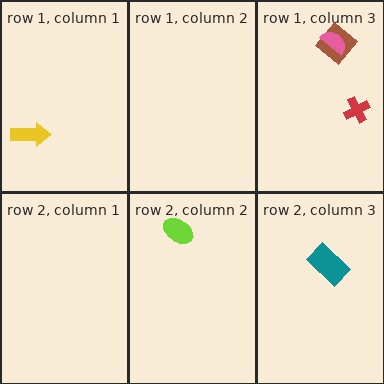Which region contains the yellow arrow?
The row 1, column 1 region.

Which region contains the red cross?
The row 1, column 3 region.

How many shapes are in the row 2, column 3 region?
1.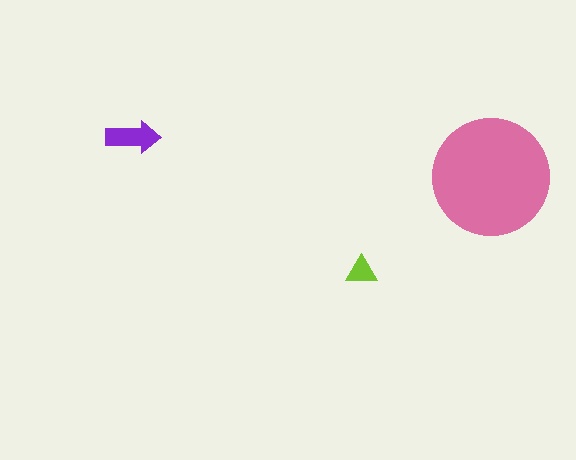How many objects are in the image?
There are 3 objects in the image.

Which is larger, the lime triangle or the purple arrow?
The purple arrow.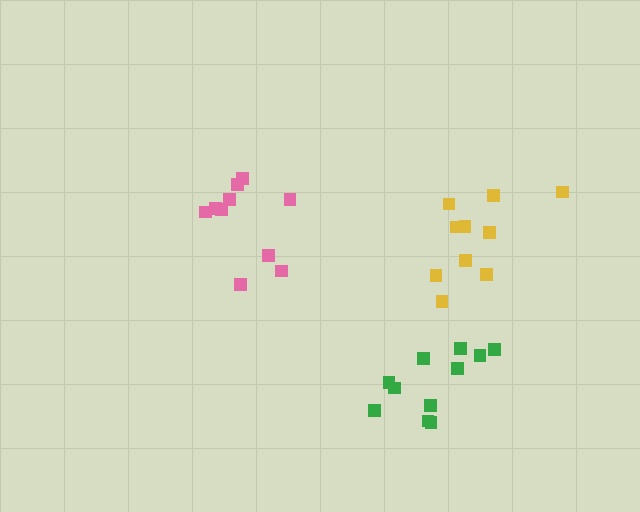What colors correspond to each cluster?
The clusters are colored: yellow, pink, green.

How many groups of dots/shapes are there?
There are 3 groups.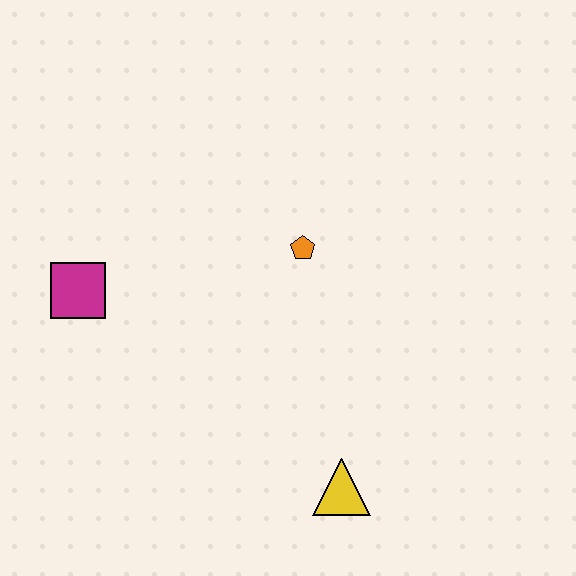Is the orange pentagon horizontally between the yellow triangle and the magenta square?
Yes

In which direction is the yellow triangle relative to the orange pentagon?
The yellow triangle is below the orange pentagon.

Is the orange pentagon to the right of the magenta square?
Yes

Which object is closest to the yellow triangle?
The orange pentagon is closest to the yellow triangle.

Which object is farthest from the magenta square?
The yellow triangle is farthest from the magenta square.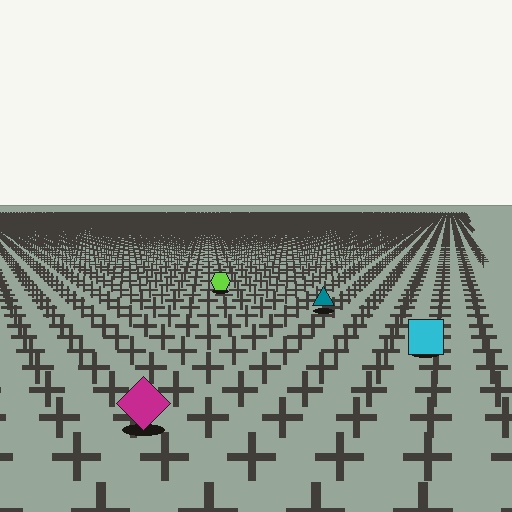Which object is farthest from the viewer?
The lime hexagon is farthest from the viewer. It appears smaller and the ground texture around it is denser.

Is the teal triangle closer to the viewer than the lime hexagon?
Yes. The teal triangle is closer — you can tell from the texture gradient: the ground texture is coarser near it.